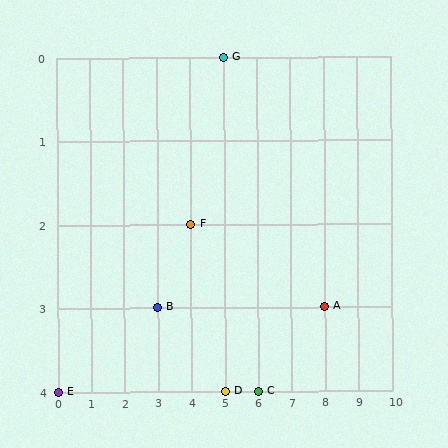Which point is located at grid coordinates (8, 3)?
Point A is at (8, 3).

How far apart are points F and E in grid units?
Points F and E are 4 columns and 2 rows apart (about 4.5 grid units diagonally).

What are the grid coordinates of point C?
Point C is at grid coordinates (6, 4).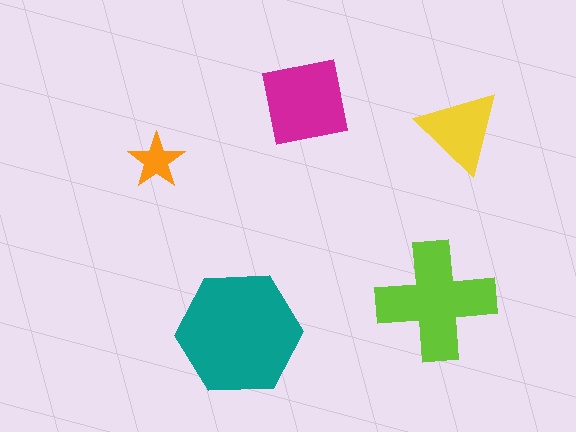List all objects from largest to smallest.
The teal hexagon, the lime cross, the magenta square, the yellow triangle, the orange star.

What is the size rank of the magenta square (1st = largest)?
3rd.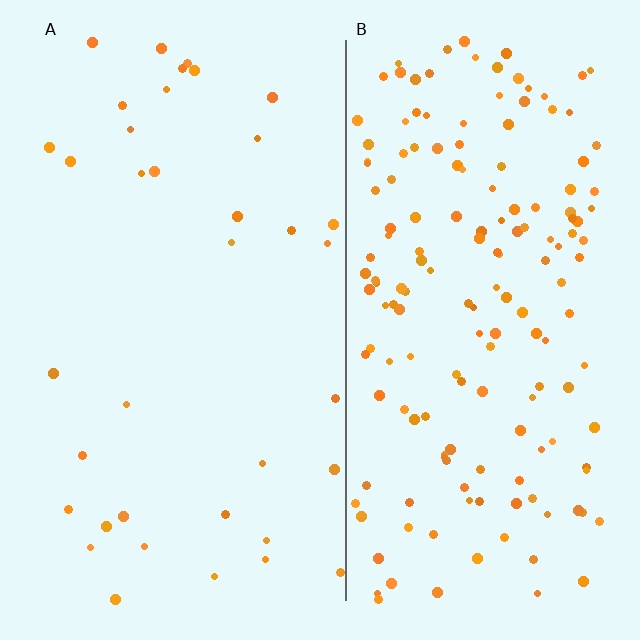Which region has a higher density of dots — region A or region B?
B (the right).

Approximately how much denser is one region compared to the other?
Approximately 4.8× — region B over region A.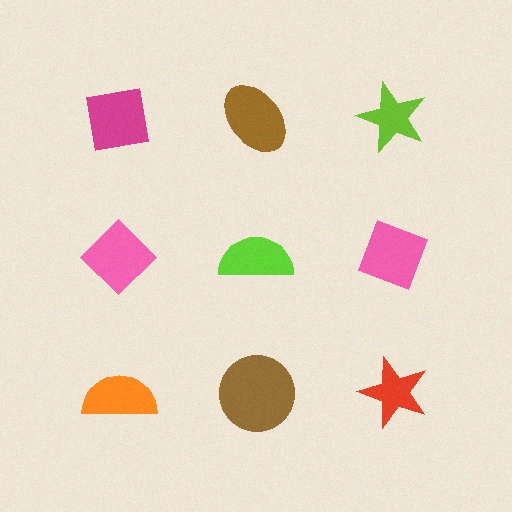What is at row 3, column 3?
A red star.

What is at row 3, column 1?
An orange semicircle.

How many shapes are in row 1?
3 shapes.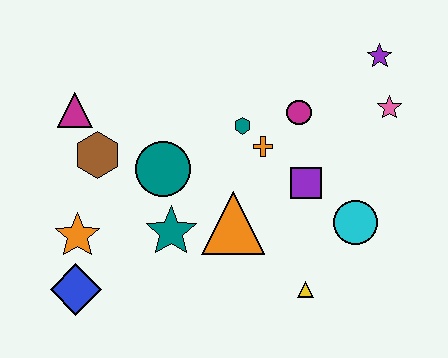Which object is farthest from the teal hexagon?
The blue diamond is farthest from the teal hexagon.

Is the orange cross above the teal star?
Yes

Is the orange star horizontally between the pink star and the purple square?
No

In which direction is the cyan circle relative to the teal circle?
The cyan circle is to the right of the teal circle.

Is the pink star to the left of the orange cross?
No